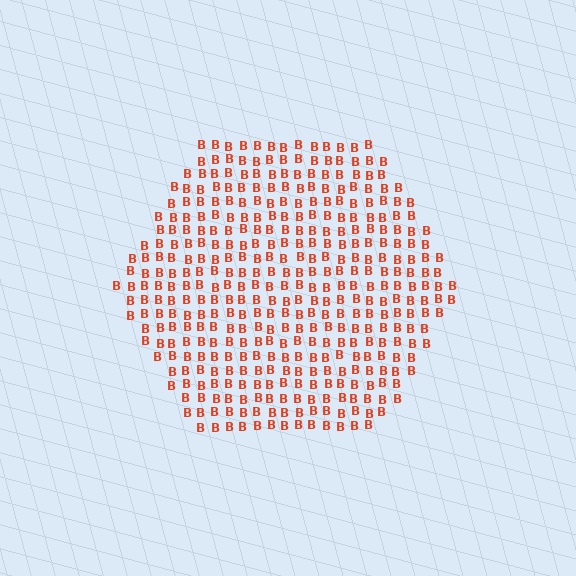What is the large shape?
The large shape is a hexagon.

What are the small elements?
The small elements are letter B's.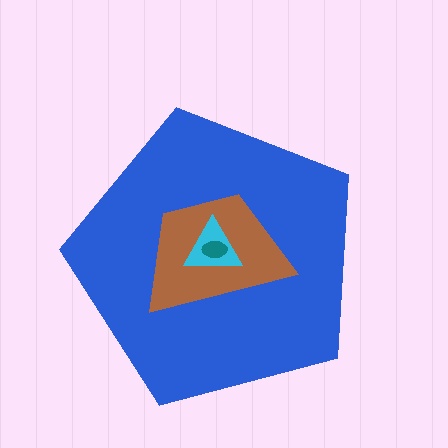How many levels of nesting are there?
4.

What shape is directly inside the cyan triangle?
The teal ellipse.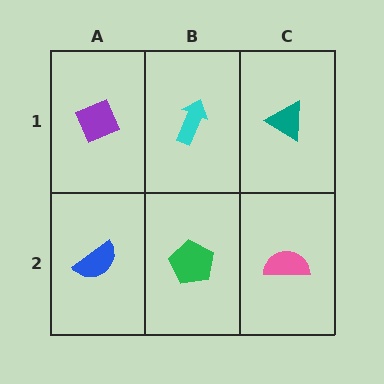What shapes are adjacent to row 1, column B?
A green pentagon (row 2, column B), a purple diamond (row 1, column A), a teal triangle (row 1, column C).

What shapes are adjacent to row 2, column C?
A teal triangle (row 1, column C), a green pentagon (row 2, column B).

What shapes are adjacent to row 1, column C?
A pink semicircle (row 2, column C), a cyan arrow (row 1, column B).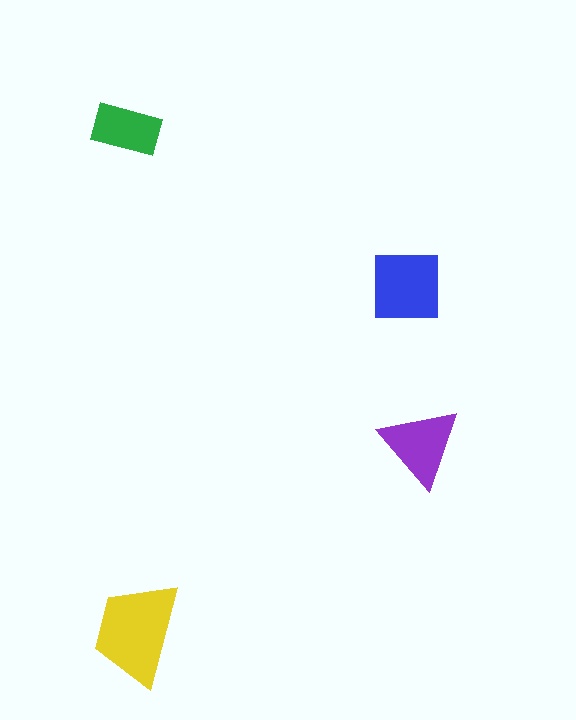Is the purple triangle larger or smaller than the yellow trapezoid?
Smaller.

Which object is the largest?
The yellow trapezoid.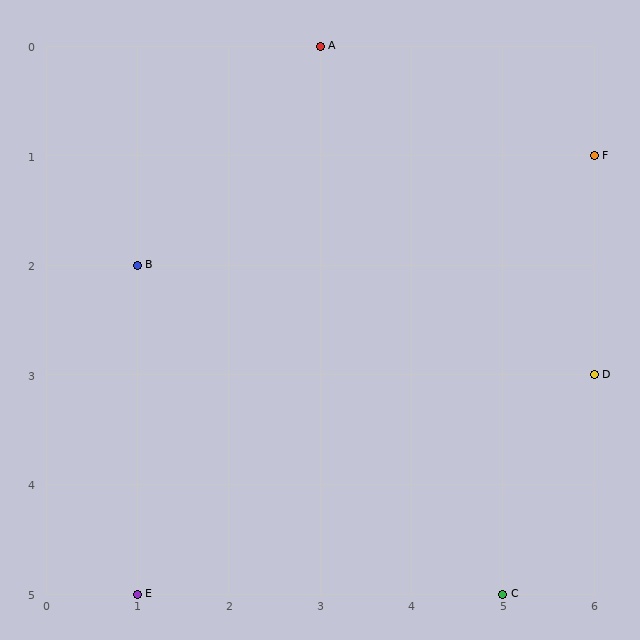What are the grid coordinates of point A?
Point A is at grid coordinates (3, 0).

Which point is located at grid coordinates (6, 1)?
Point F is at (6, 1).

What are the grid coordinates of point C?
Point C is at grid coordinates (5, 5).